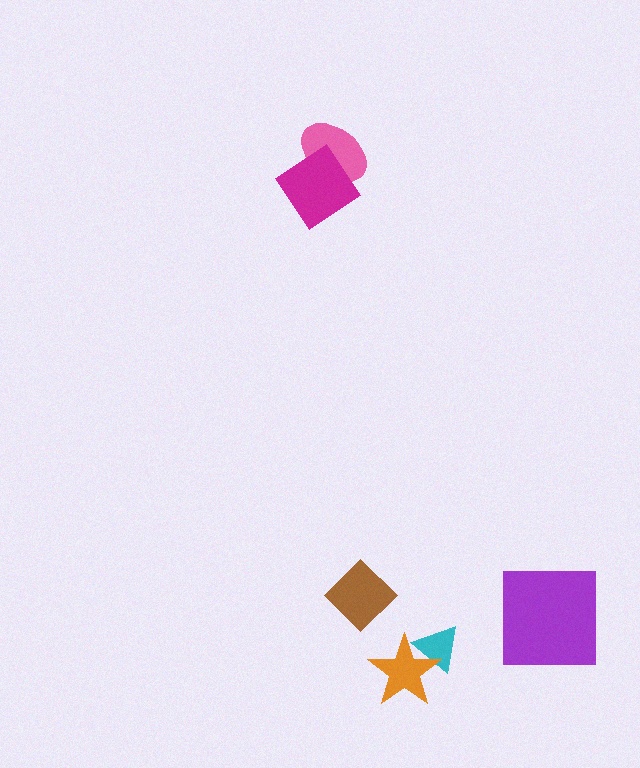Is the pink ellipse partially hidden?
Yes, it is partially covered by another shape.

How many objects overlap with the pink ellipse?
1 object overlaps with the pink ellipse.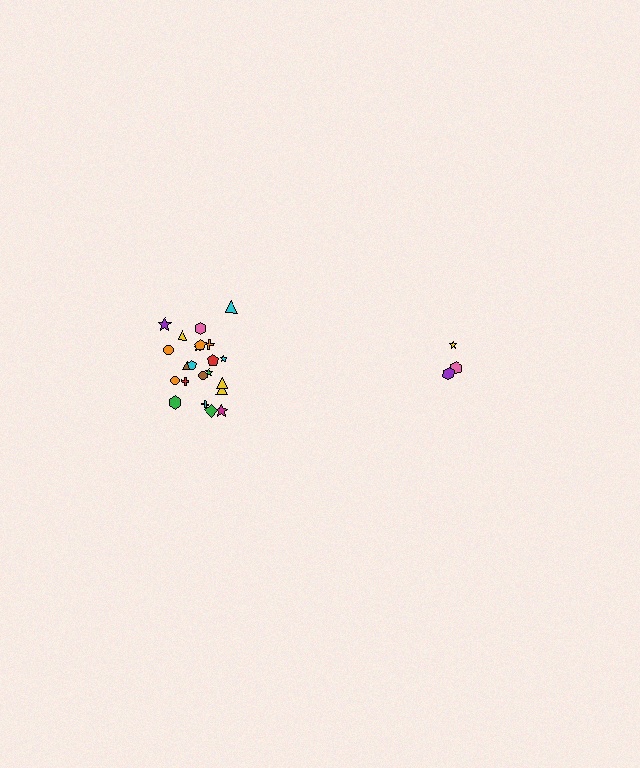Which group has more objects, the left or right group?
The left group.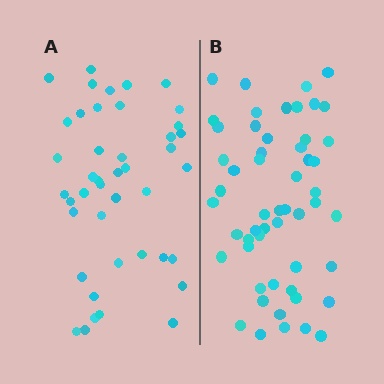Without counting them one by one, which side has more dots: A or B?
Region B (the right region) has more dots.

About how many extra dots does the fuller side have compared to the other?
Region B has roughly 12 or so more dots than region A.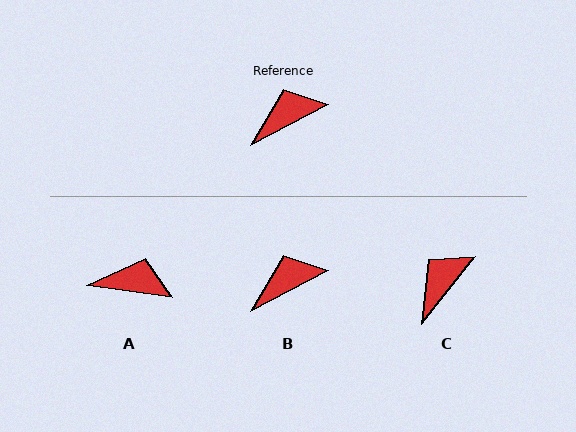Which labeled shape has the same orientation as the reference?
B.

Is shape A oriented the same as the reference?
No, it is off by about 35 degrees.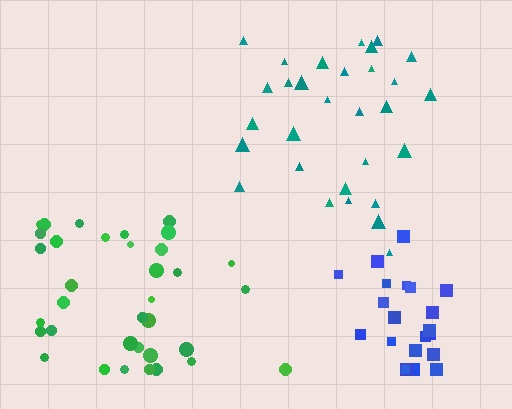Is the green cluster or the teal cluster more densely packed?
Green.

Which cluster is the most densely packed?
Blue.